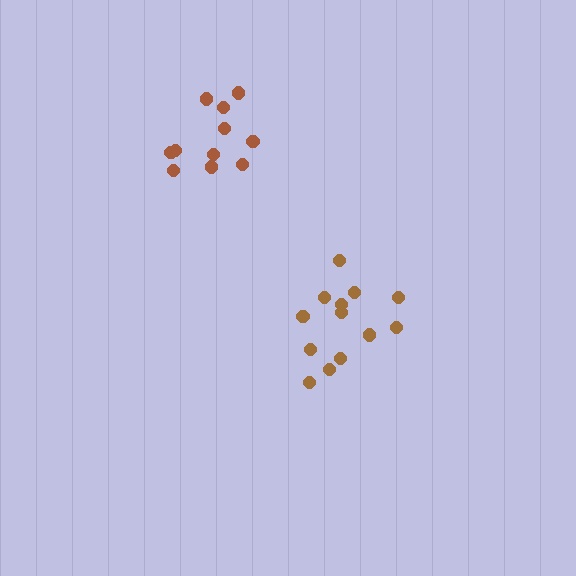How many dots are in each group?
Group 1: 13 dots, Group 2: 11 dots (24 total).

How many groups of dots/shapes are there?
There are 2 groups.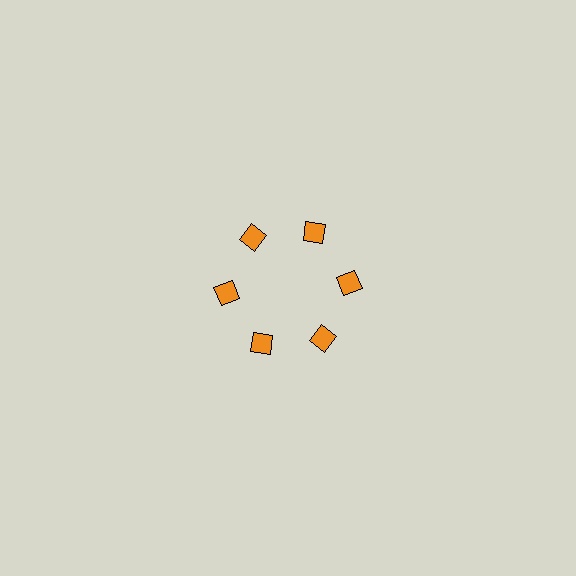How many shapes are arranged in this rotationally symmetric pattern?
There are 6 shapes, arranged in 6 groups of 1.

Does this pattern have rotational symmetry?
Yes, this pattern has 6-fold rotational symmetry. It looks the same after rotating 60 degrees around the center.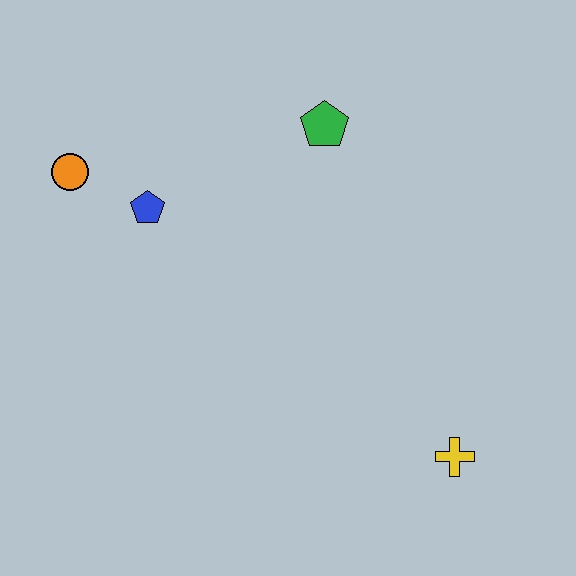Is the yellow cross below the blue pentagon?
Yes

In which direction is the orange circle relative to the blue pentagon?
The orange circle is to the left of the blue pentagon.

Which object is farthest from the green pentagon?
The yellow cross is farthest from the green pentagon.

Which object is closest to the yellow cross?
The green pentagon is closest to the yellow cross.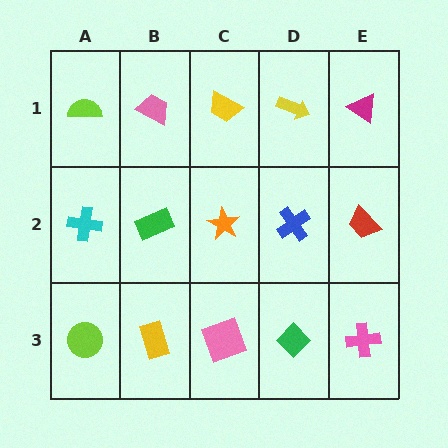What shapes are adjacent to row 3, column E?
A red trapezoid (row 2, column E), a green diamond (row 3, column D).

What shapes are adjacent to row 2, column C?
A yellow trapezoid (row 1, column C), a pink square (row 3, column C), a green rectangle (row 2, column B), a blue cross (row 2, column D).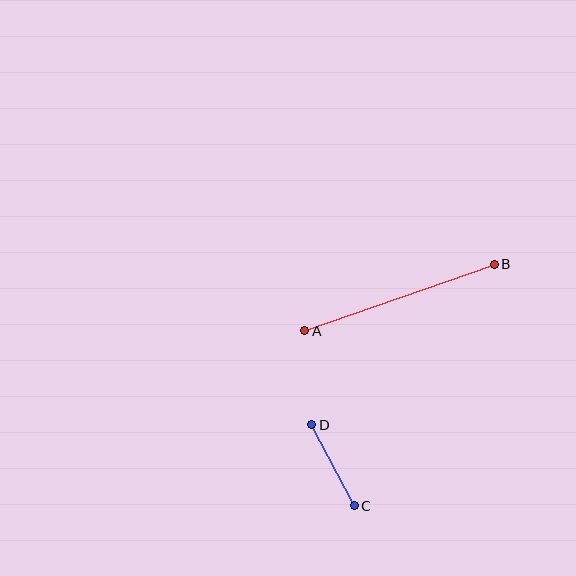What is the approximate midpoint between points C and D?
The midpoint is at approximately (333, 465) pixels.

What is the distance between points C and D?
The distance is approximately 91 pixels.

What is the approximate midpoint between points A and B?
The midpoint is at approximately (400, 298) pixels.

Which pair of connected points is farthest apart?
Points A and B are farthest apart.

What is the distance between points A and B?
The distance is approximately 201 pixels.